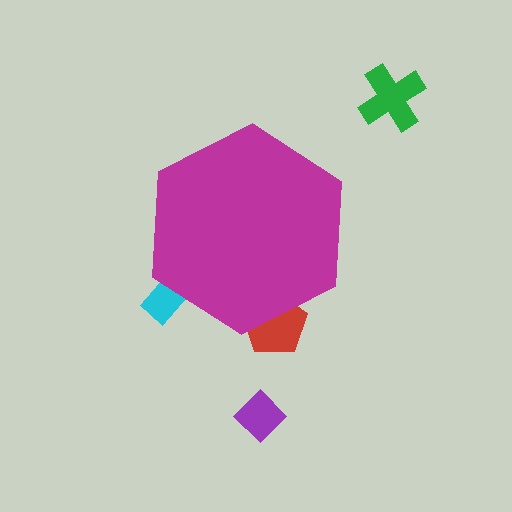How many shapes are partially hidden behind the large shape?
2 shapes are partially hidden.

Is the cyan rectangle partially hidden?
Yes, the cyan rectangle is partially hidden behind the magenta hexagon.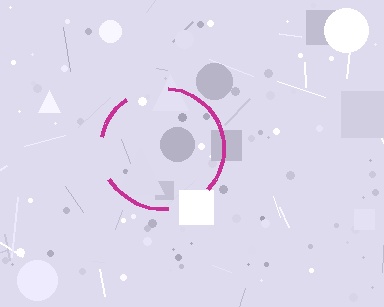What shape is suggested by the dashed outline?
The dashed outline suggests a circle.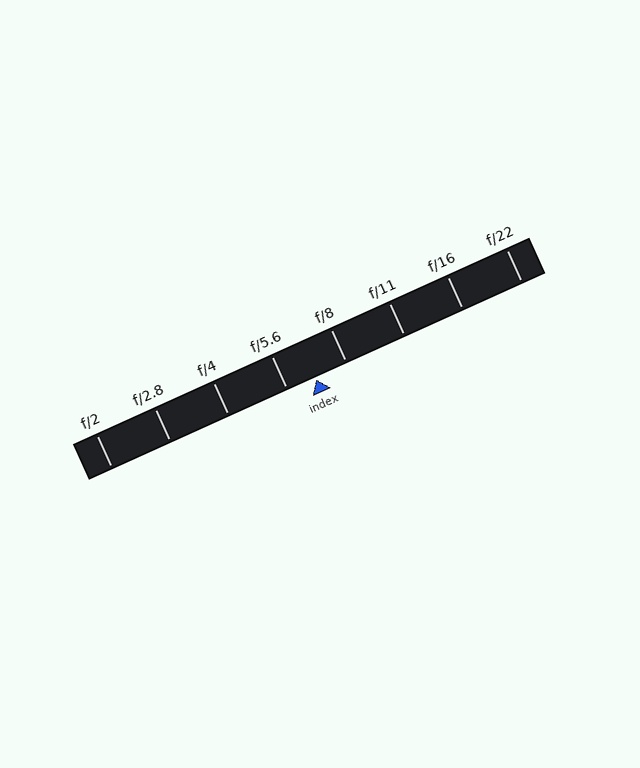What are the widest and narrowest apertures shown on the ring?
The widest aperture shown is f/2 and the narrowest is f/22.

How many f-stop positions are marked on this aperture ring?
There are 8 f-stop positions marked.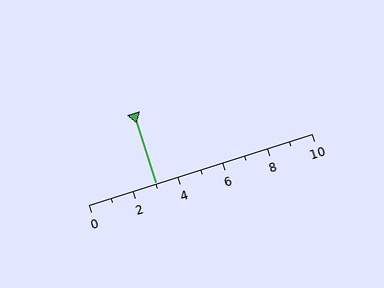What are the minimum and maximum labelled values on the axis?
The axis runs from 0 to 10.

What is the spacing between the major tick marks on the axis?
The major ticks are spaced 2 apart.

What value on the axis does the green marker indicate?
The marker indicates approximately 3.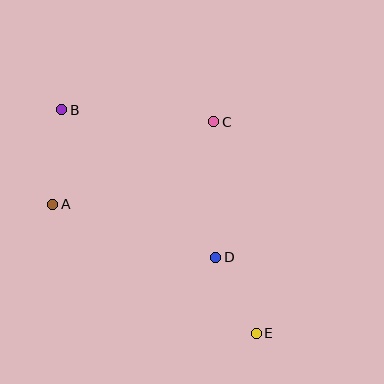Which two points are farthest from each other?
Points B and E are farthest from each other.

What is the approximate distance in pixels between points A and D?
The distance between A and D is approximately 171 pixels.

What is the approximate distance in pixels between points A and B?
The distance between A and B is approximately 95 pixels.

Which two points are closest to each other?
Points D and E are closest to each other.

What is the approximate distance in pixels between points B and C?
The distance between B and C is approximately 153 pixels.